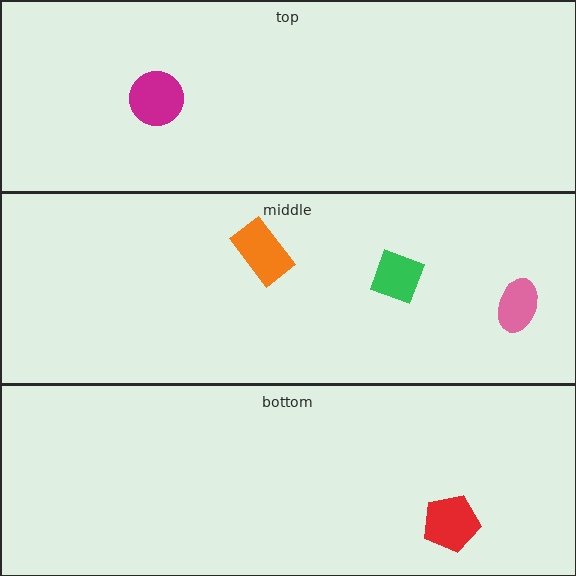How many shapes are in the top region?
1.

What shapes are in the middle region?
The green square, the pink ellipse, the orange rectangle.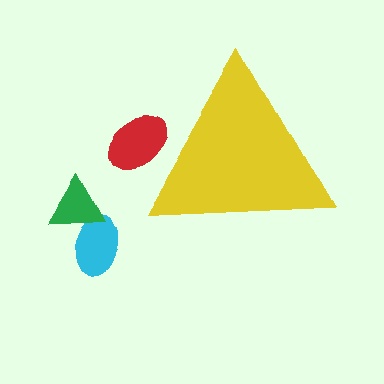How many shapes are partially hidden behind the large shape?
1 shape is partially hidden.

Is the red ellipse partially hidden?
Yes, the red ellipse is partially hidden behind the yellow triangle.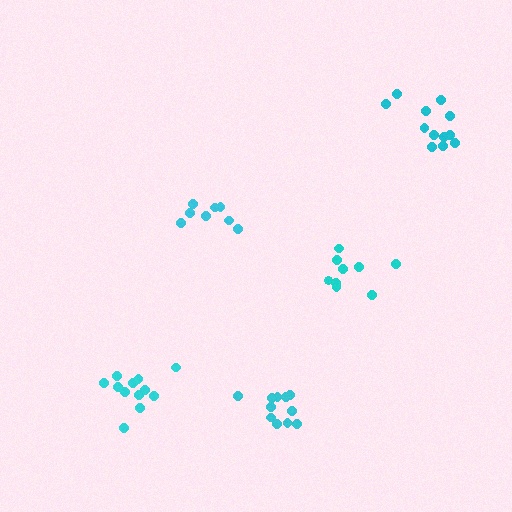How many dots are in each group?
Group 1: 11 dots, Group 2: 12 dots, Group 3: 9 dots, Group 4: 8 dots, Group 5: 12 dots (52 total).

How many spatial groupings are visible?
There are 5 spatial groupings.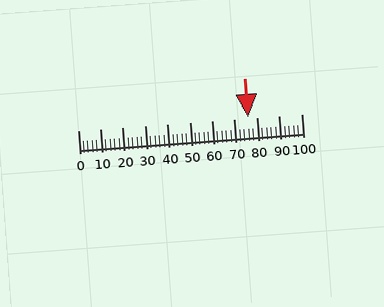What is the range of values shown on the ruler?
The ruler shows values from 0 to 100.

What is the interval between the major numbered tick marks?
The major tick marks are spaced 10 units apart.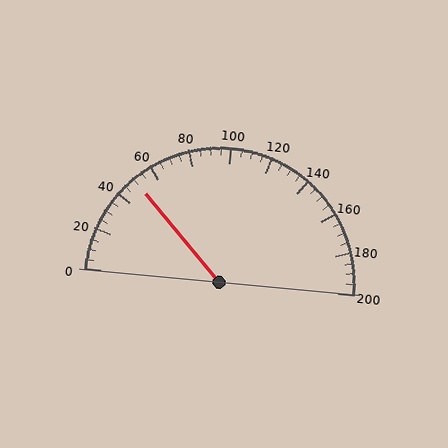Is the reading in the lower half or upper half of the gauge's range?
The reading is in the lower half of the range (0 to 200).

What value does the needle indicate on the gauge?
The needle indicates approximately 50.